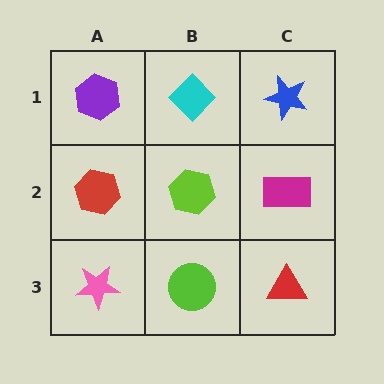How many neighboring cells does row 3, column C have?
2.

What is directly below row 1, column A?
A red hexagon.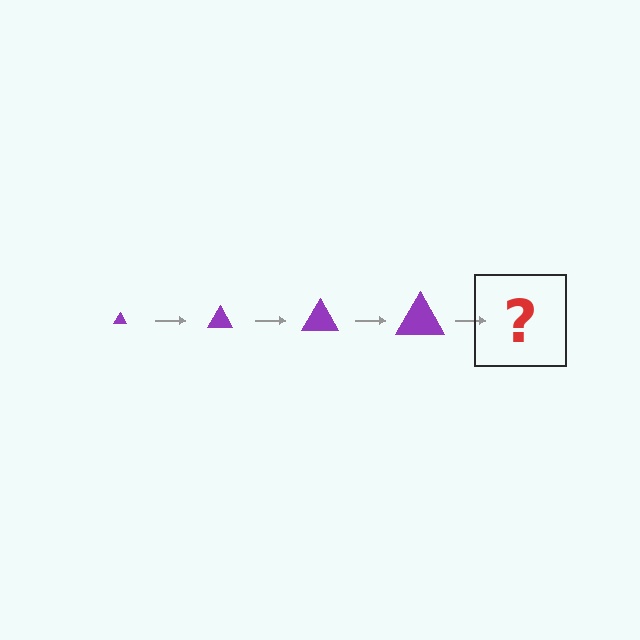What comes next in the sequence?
The next element should be a purple triangle, larger than the previous one.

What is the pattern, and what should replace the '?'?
The pattern is that the triangle gets progressively larger each step. The '?' should be a purple triangle, larger than the previous one.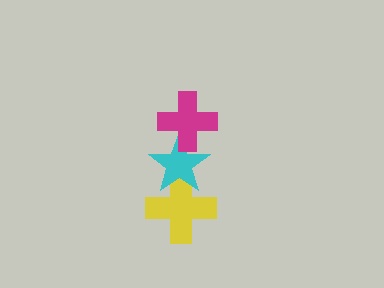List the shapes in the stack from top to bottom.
From top to bottom: the magenta cross, the cyan star, the yellow cross.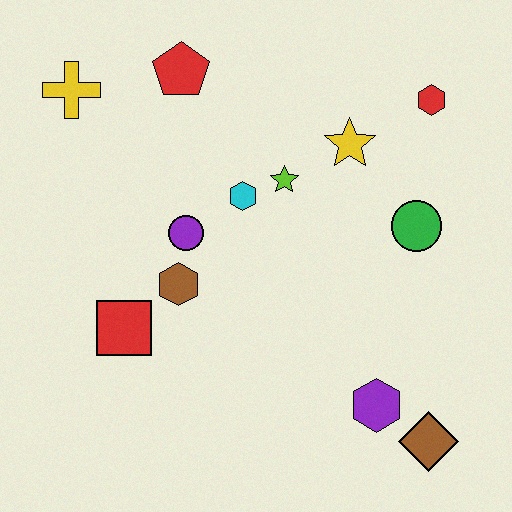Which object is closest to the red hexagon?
The yellow star is closest to the red hexagon.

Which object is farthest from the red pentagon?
The brown diamond is farthest from the red pentagon.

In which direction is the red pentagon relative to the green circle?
The red pentagon is to the left of the green circle.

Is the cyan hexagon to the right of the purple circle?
Yes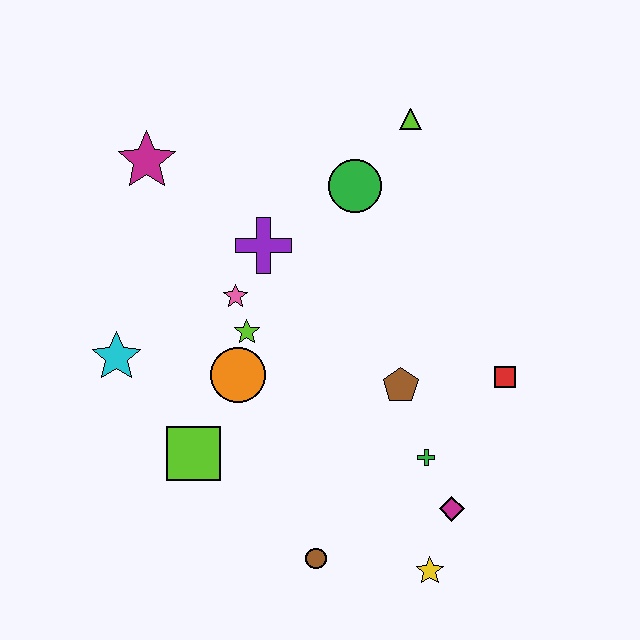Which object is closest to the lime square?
The orange circle is closest to the lime square.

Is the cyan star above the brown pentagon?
Yes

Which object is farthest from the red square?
The magenta star is farthest from the red square.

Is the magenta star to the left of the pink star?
Yes